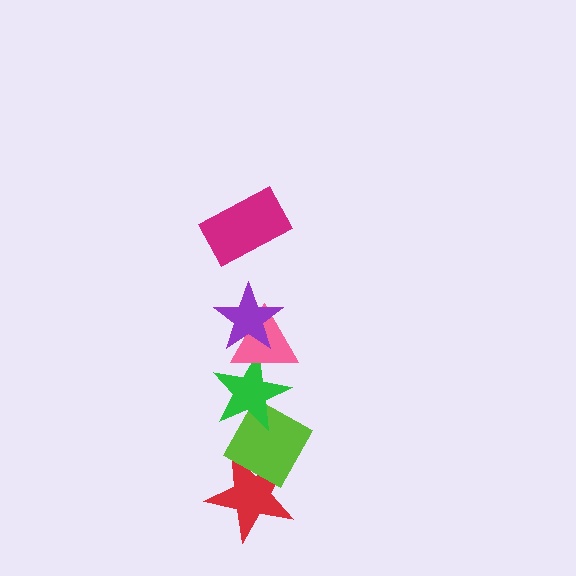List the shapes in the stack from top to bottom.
From top to bottom: the magenta rectangle, the purple star, the pink triangle, the green star, the lime diamond, the red star.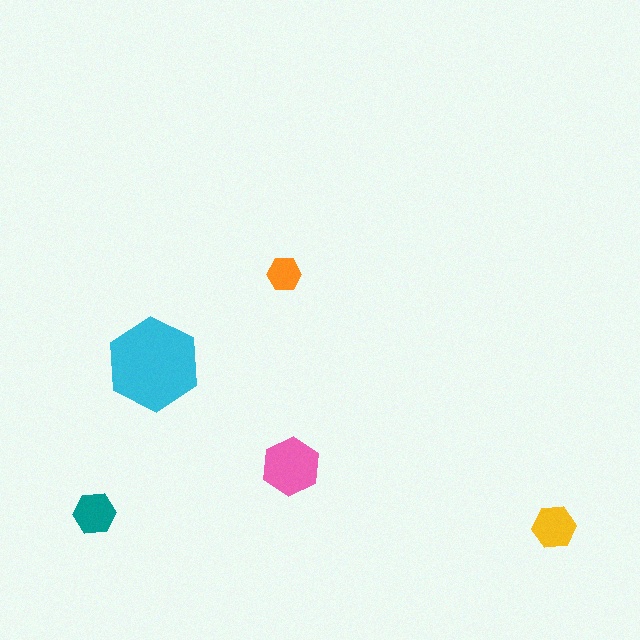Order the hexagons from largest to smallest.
the cyan one, the pink one, the yellow one, the teal one, the orange one.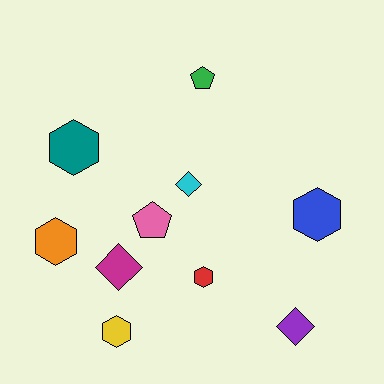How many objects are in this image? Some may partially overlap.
There are 10 objects.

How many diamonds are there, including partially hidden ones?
There are 3 diamonds.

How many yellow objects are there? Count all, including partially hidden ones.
There is 1 yellow object.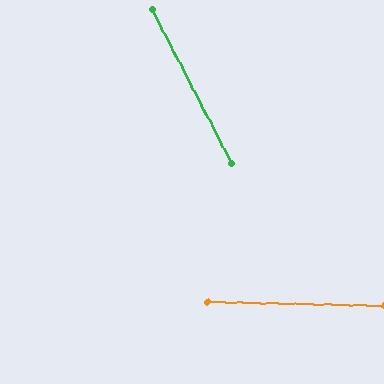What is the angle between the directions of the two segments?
Approximately 61 degrees.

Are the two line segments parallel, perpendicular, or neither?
Neither parallel nor perpendicular — they differ by about 61°.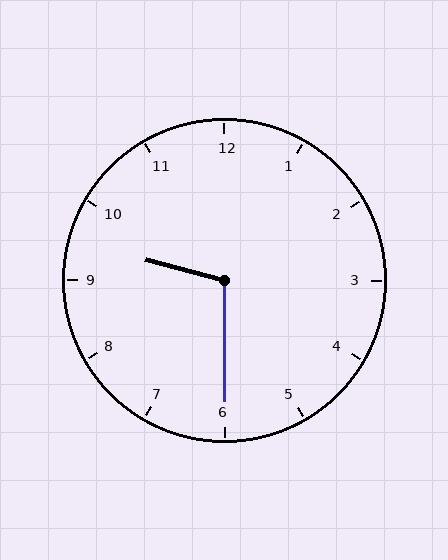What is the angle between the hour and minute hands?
Approximately 105 degrees.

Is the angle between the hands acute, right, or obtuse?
It is obtuse.